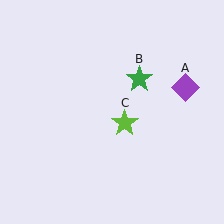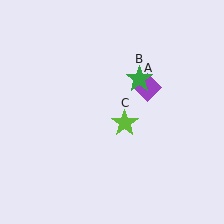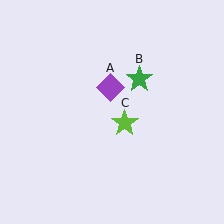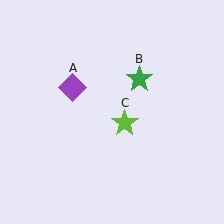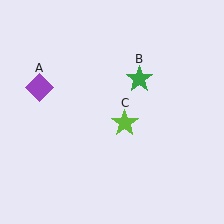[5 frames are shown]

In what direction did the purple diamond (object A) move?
The purple diamond (object A) moved left.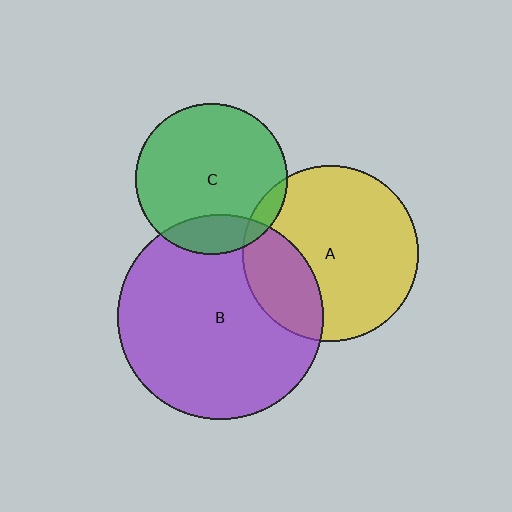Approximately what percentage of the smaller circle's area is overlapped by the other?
Approximately 10%.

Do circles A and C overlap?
Yes.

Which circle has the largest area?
Circle B (purple).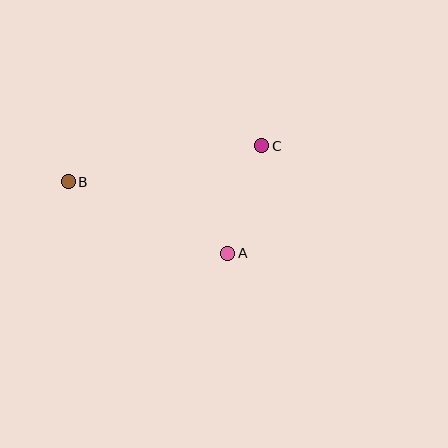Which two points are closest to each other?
Points A and C are closest to each other.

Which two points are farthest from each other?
Points B and C are farthest from each other.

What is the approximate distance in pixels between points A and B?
The distance between A and B is approximately 175 pixels.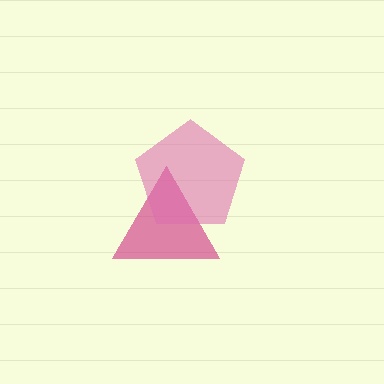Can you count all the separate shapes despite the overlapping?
Yes, there are 2 separate shapes.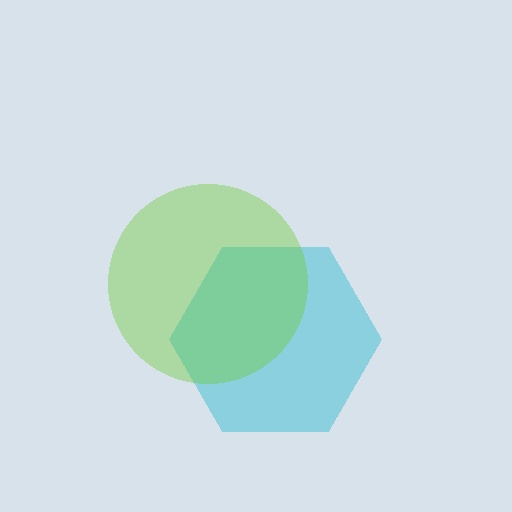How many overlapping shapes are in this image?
There are 2 overlapping shapes in the image.